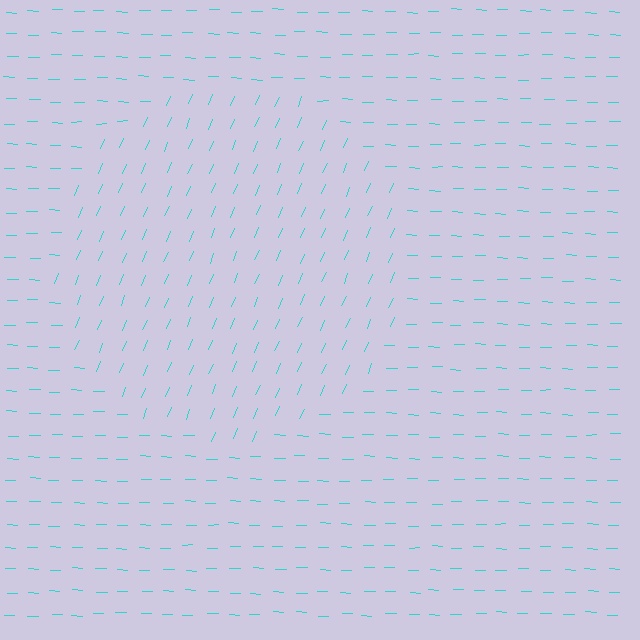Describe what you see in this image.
The image is filled with small cyan line segments. A circle region in the image has lines oriented differently from the surrounding lines, creating a visible texture boundary.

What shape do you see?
I see a circle.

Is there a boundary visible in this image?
Yes, there is a texture boundary formed by a change in line orientation.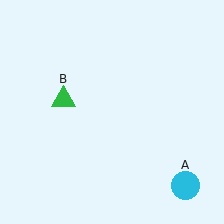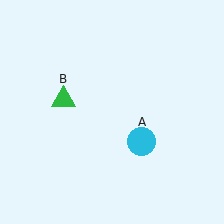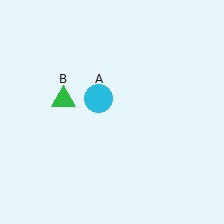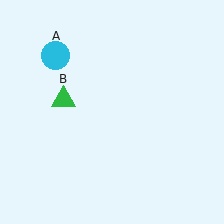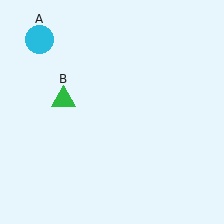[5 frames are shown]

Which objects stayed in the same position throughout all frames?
Green triangle (object B) remained stationary.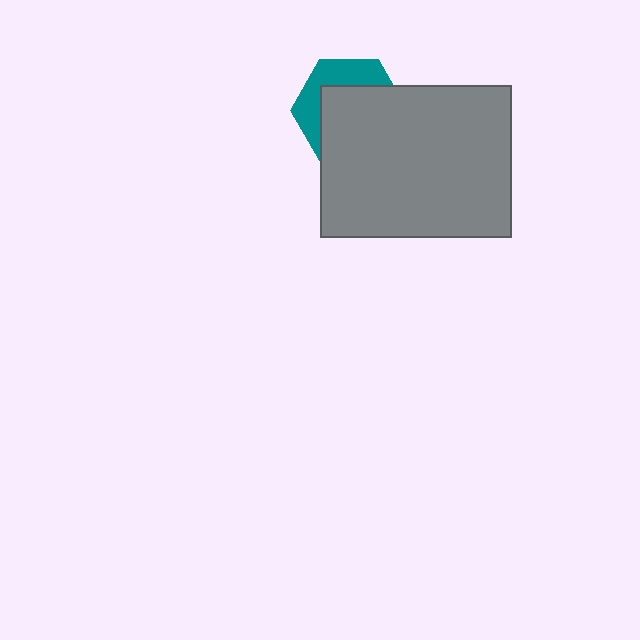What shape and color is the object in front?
The object in front is a gray rectangle.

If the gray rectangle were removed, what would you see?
You would see the complete teal hexagon.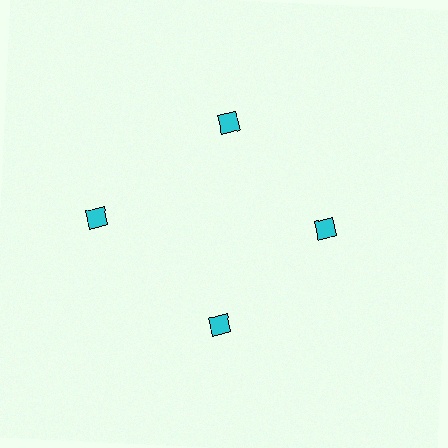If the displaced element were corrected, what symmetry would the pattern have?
It would have 4-fold rotational symmetry — the pattern would map onto itself every 90 degrees.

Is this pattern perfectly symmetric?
No. The 4 cyan diamonds are arranged in a ring, but one element near the 9 o'clock position is pushed outward from the center, breaking the 4-fold rotational symmetry.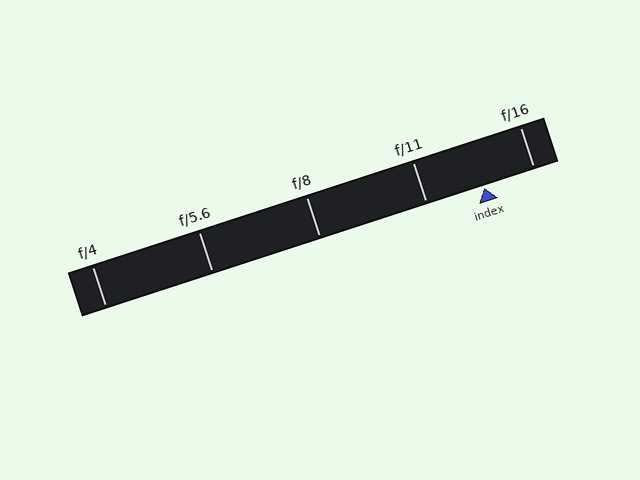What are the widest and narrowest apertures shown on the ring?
The widest aperture shown is f/4 and the narrowest is f/16.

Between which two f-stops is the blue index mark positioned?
The index mark is between f/11 and f/16.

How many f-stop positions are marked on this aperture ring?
There are 5 f-stop positions marked.